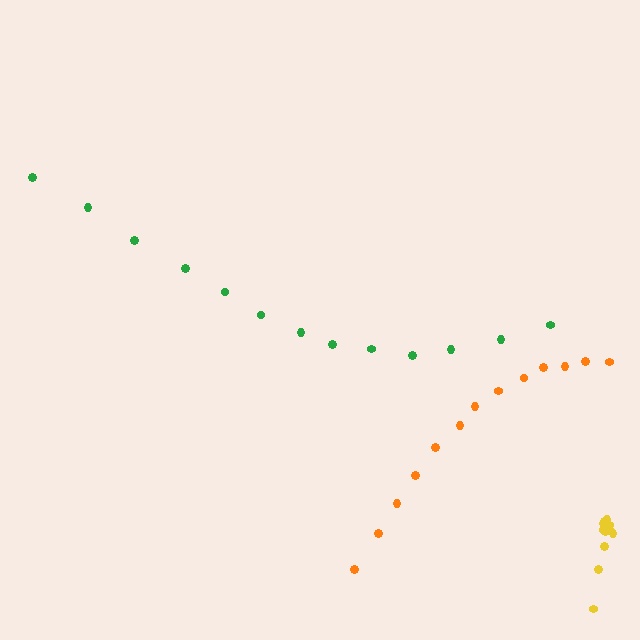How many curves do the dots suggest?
There are 3 distinct paths.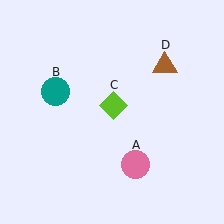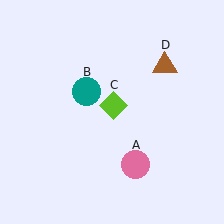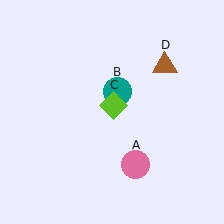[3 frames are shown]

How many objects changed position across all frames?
1 object changed position: teal circle (object B).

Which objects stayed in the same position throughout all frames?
Pink circle (object A) and lime diamond (object C) and brown triangle (object D) remained stationary.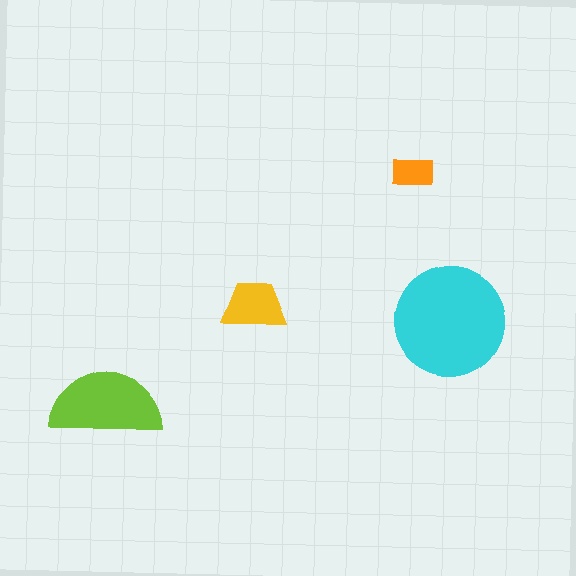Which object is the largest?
The cyan circle.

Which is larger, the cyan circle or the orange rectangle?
The cyan circle.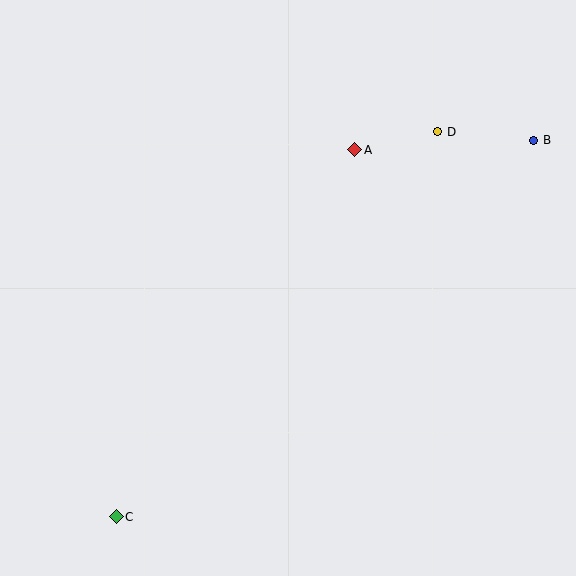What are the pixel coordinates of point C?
Point C is at (116, 517).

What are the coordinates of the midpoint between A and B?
The midpoint between A and B is at (444, 145).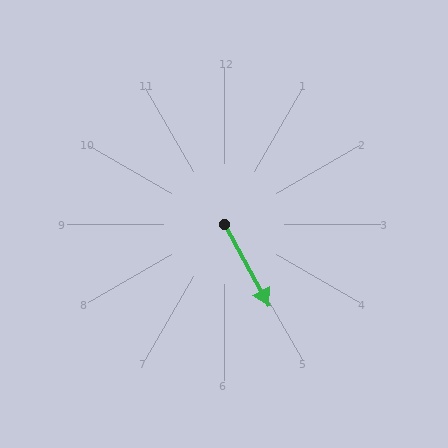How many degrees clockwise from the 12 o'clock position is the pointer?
Approximately 151 degrees.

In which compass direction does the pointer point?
Southeast.